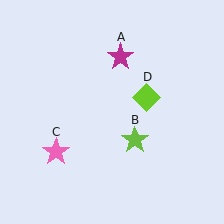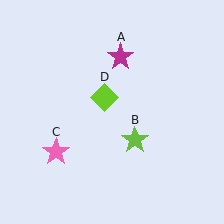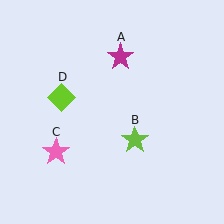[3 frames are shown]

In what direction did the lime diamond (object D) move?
The lime diamond (object D) moved left.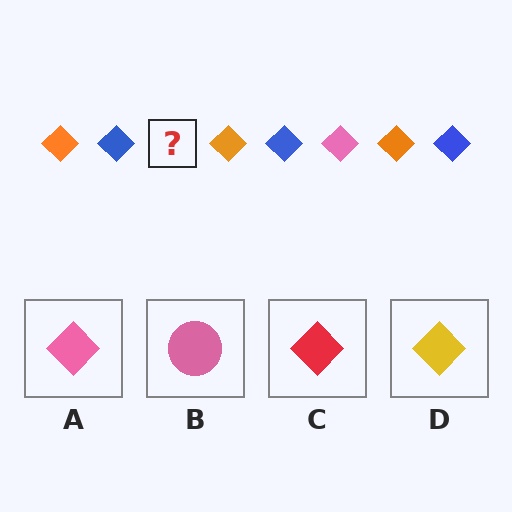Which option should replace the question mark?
Option A.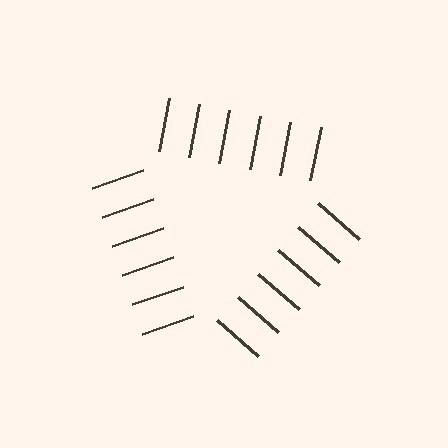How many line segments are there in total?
18 — 6 along each of the 3 edges.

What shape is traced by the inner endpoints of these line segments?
An illusory triangle — the line segments terminate on its edges but no continuous stroke is drawn.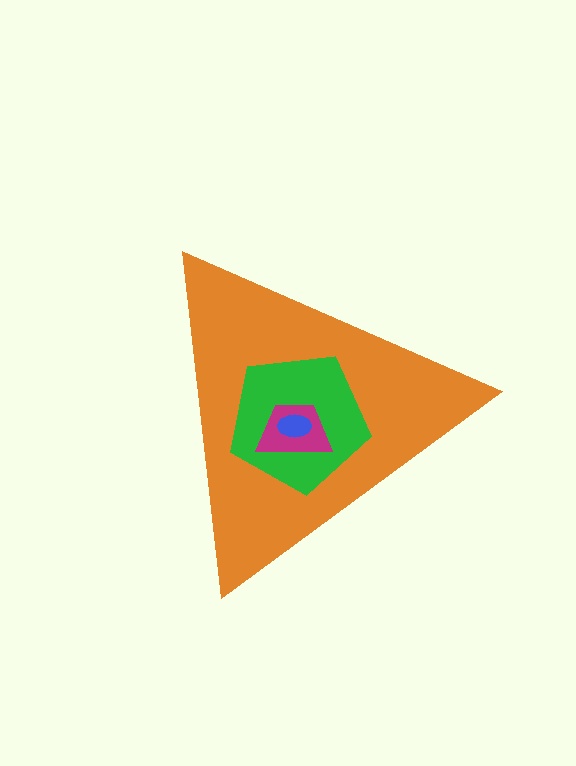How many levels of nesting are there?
4.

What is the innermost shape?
The blue ellipse.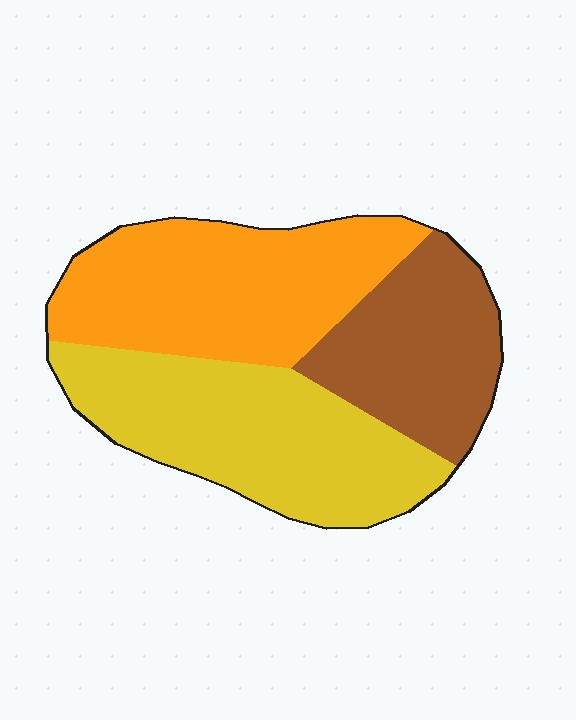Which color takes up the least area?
Brown, at roughly 25%.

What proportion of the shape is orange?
Orange covers roughly 35% of the shape.